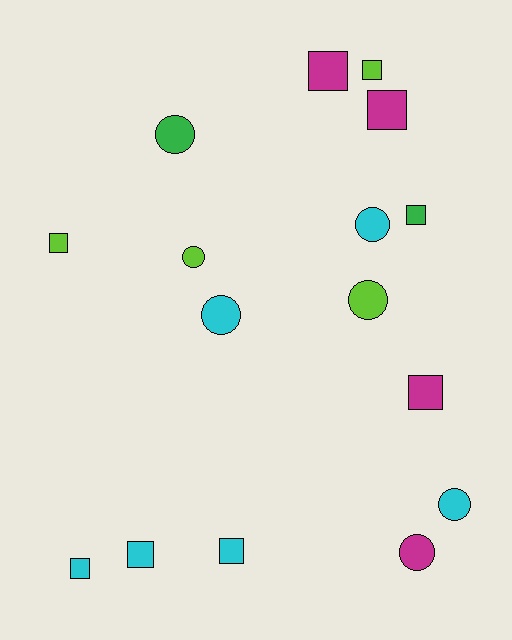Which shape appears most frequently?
Square, with 9 objects.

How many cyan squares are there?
There are 3 cyan squares.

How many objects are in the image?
There are 16 objects.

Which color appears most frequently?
Cyan, with 6 objects.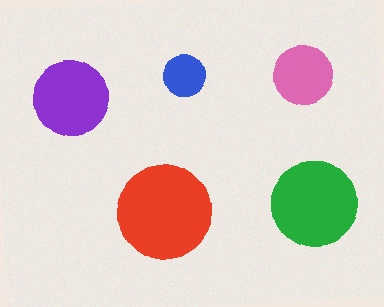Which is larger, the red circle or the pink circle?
The red one.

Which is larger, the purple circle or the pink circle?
The purple one.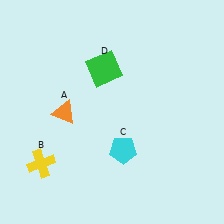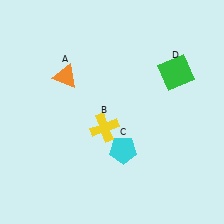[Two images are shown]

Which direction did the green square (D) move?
The green square (D) moved right.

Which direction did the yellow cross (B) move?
The yellow cross (B) moved right.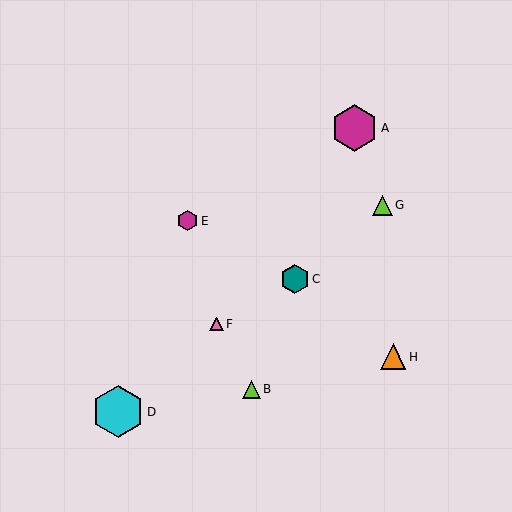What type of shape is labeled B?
Shape B is a lime triangle.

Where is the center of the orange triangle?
The center of the orange triangle is at (393, 357).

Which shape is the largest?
The cyan hexagon (labeled D) is the largest.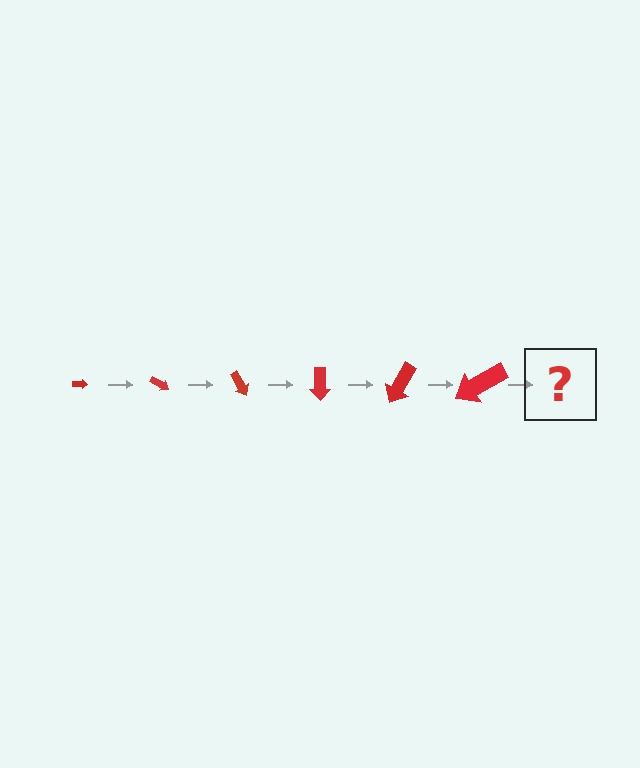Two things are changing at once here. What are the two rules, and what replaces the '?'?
The two rules are that the arrow grows larger each step and it rotates 30 degrees each step. The '?' should be an arrow, larger than the previous one and rotated 180 degrees from the start.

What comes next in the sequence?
The next element should be an arrow, larger than the previous one and rotated 180 degrees from the start.